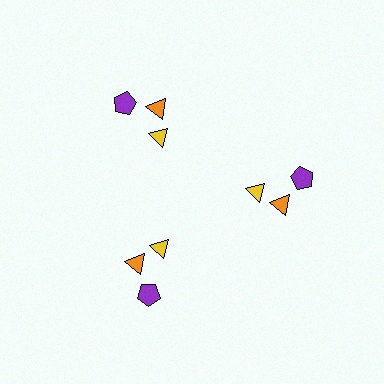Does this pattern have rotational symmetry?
Yes, this pattern has 3-fold rotational symmetry. It looks the same after rotating 120 degrees around the center.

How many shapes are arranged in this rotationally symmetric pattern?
There are 9 shapes, arranged in 3 groups of 3.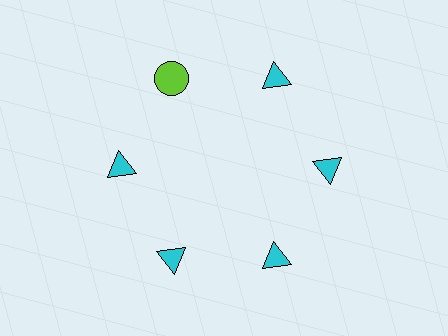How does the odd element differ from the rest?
It differs in both color (lime instead of cyan) and shape (circle instead of triangle).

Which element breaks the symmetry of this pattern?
The lime circle at roughly the 11 o'clock position breaks the symmetry. All other shapes are cyan triangles.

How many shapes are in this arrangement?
There are 6 shapes arranged in a ring pattern.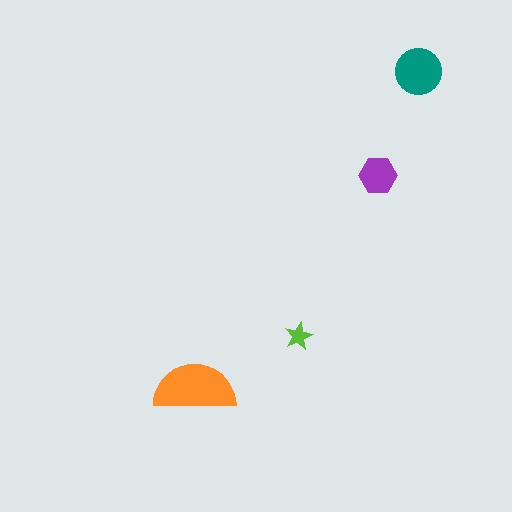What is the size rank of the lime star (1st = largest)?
4th.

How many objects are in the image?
There are 4 objects in the image.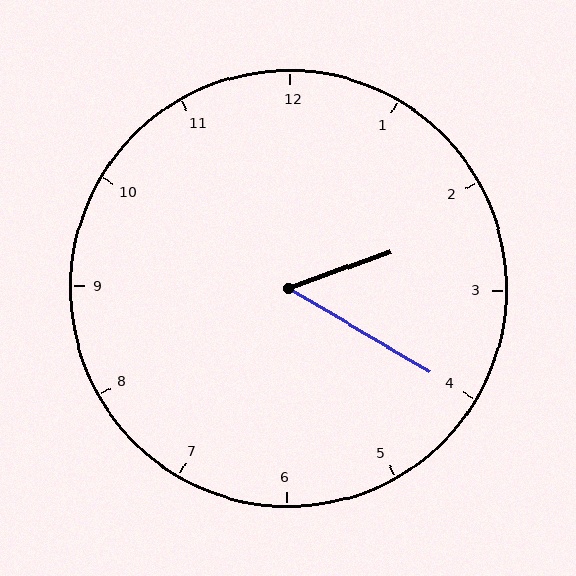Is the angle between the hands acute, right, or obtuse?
It is acute.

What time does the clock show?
2:20.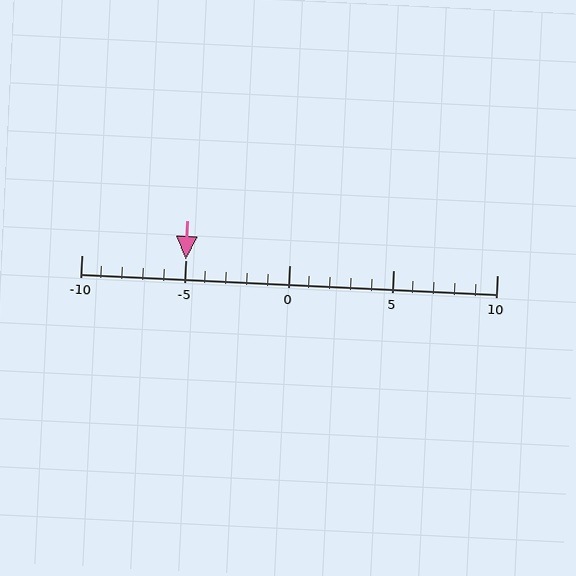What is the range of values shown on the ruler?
The ruler shows values from -10 to 10.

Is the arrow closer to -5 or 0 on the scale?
The arrow is closer to -5.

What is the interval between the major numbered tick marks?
The major tick marks are spaced 5 units apart.